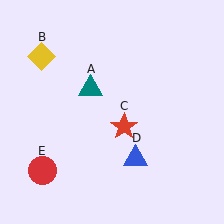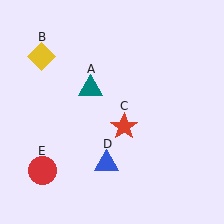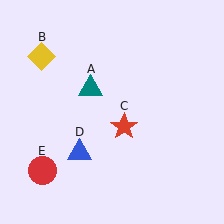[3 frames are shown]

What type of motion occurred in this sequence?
The blue triangle (object D) rotated clockwise around the center of the scene.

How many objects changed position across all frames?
1 object changed position: blue triangle (object D).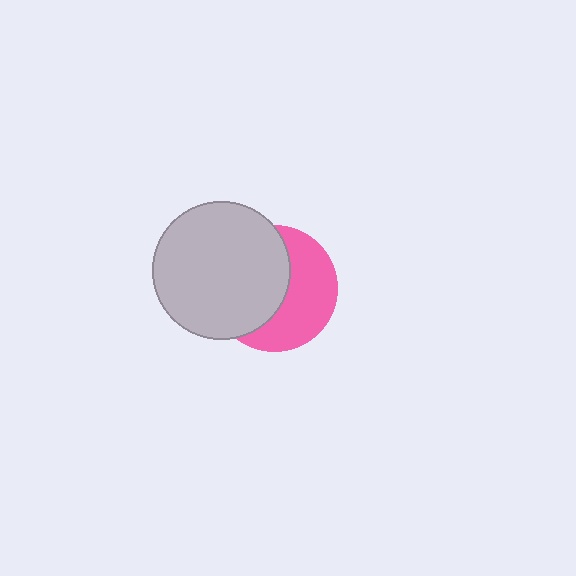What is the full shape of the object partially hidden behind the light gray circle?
The partially hidden object is a pink circle.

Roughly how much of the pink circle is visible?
About half of it is visible (roughly 47%).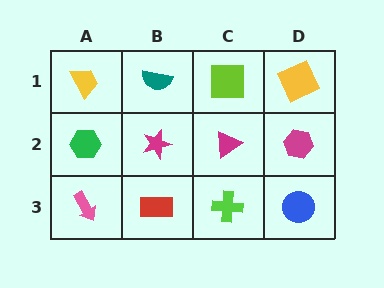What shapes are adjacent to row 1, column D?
A magenta hexagon (row 2, column D), a lime square (row 1, column C).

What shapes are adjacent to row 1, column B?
A magenta star (row 2, column B), a yellow trapezoid (row 1, column A), a lime square (row 1, column C).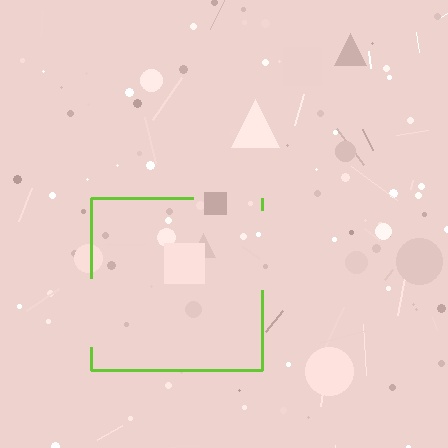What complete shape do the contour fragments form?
The contour fragments form a square.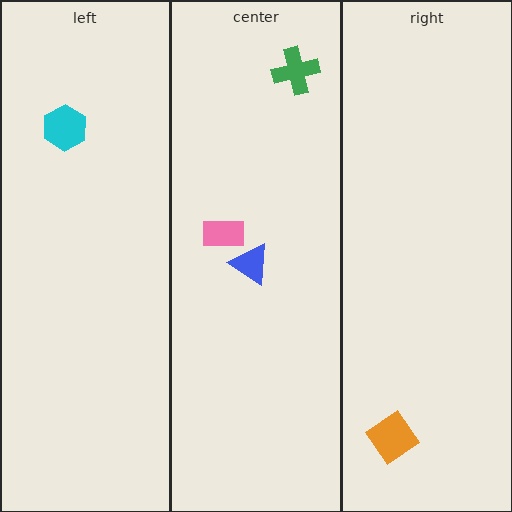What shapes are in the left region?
The cyan hexagon.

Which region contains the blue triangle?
The center region.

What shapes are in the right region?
The orange diamond.